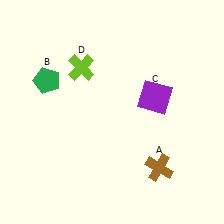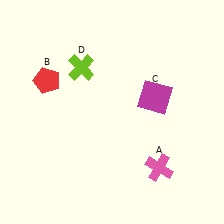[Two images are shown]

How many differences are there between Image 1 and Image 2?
There are 3 differences between the two images.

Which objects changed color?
A changed from brown to pink. B changed from green to red. C changed from purple to magenta.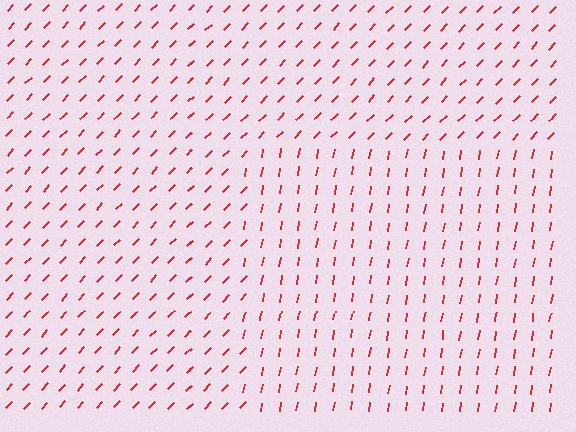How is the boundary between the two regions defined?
The boundary is defined purely by a change in line orientation (approximately 35 degrees difference). All lines are the same color and thickness.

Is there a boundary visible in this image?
Yes, there is a texture boundary formed by a change in line orientation.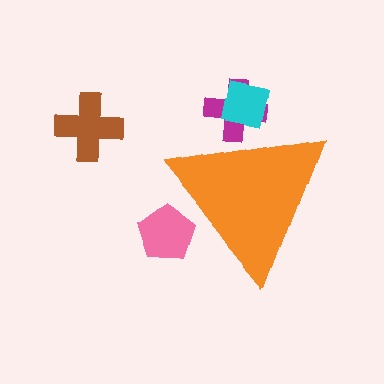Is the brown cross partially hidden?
No, the brown cross is fully visible.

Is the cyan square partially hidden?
Yes, the cyan square is partially hidden behind the orange triangle.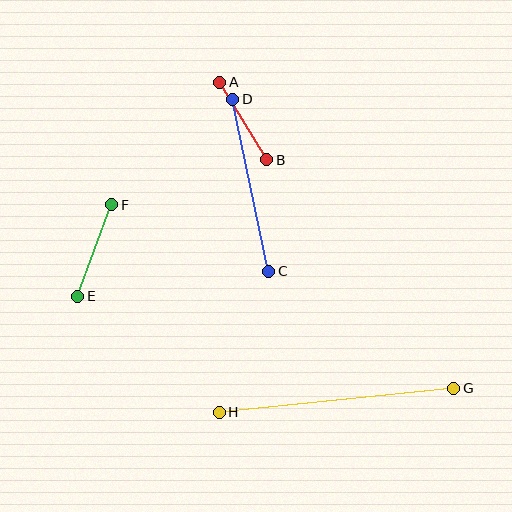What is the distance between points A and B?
The distance is approximately 91 pixels.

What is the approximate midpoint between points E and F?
The midpoint is at approximately (95, 250) pixels.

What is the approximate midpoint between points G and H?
The midpoint is at approximately (336, 400) pixels.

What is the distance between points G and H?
The distance is approximately 236 pixels.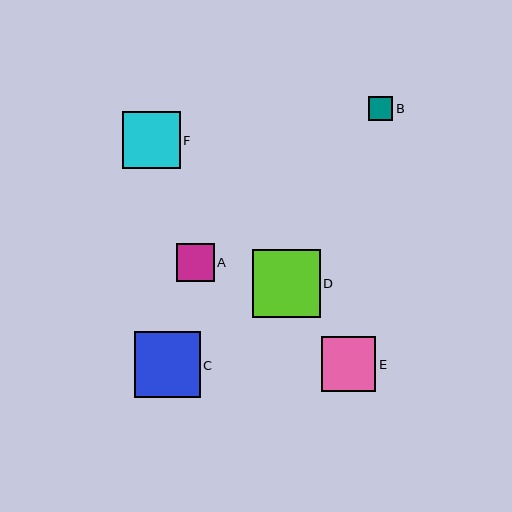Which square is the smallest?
Square B is the smallest with a size of approximately 24 pixels.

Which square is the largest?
Square D is the largest with a size of approximately 67 pixels.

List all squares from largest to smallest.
From largest to smallest: D, C, F, E, A, B.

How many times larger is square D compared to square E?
Square D is approximately 1.2 times the size of square E.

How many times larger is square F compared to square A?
Square F is approximately 1.5 times the size of square A.